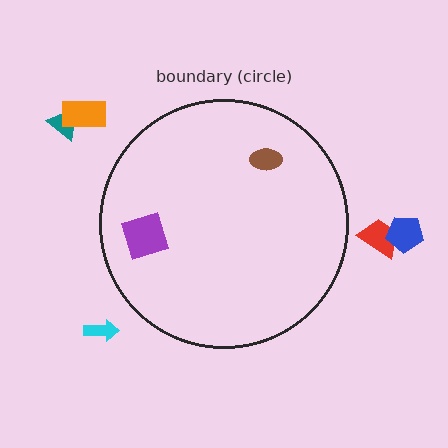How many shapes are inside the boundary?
2 inside, 5 outside.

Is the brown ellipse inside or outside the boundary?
Inside.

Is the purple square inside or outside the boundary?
Inside.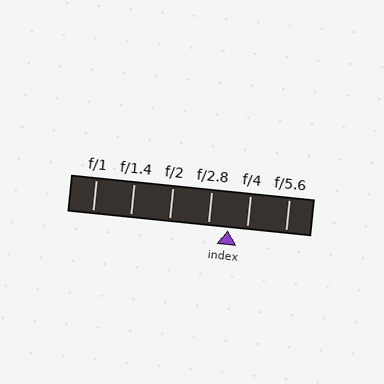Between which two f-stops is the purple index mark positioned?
The index mark is between f/2.8 and f/4.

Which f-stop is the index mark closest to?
The index mark is closest to f/4.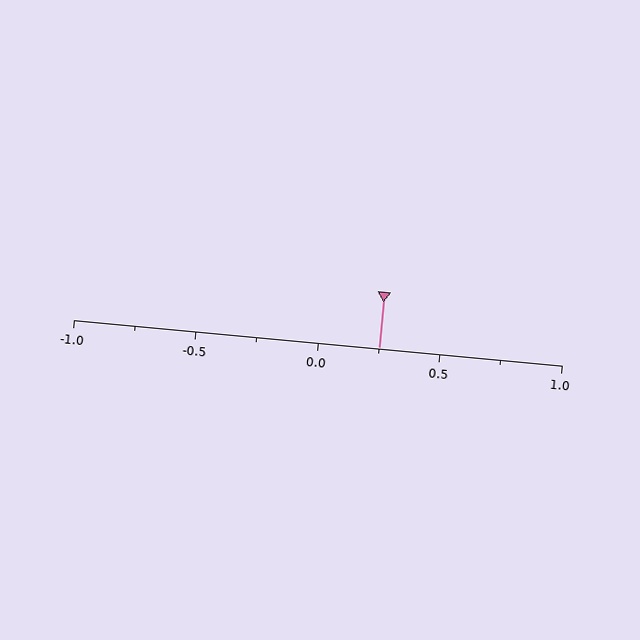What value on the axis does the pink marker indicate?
The marker indicates approximately 0.25.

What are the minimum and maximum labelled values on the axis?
The axis runs from -1.0 to 1.0.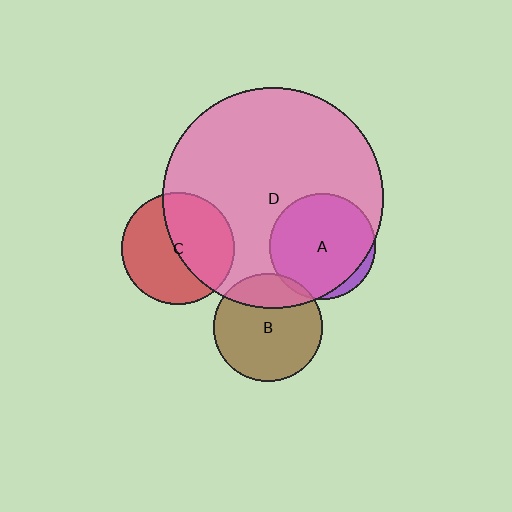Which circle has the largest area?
Circle D (pink).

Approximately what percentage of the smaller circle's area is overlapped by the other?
Approximately 50%.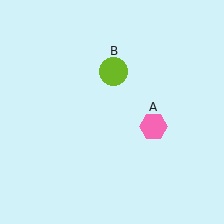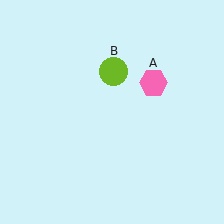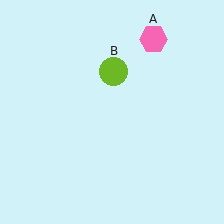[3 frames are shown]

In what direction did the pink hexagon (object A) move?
The pink hexagon (object A) moved up.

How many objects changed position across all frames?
1 object changed position: pink hexagon (object A).